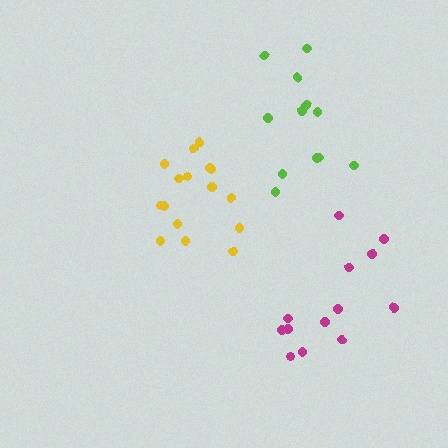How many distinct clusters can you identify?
There are 3 distinct clusters.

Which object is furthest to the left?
The yellow cluster is leftmost.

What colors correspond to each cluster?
The clusters are colored: yellow, magenta, lime.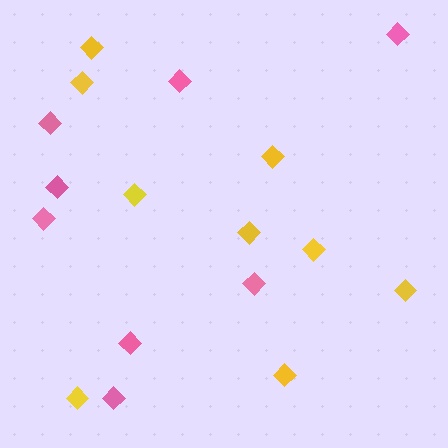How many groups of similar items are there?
There are 2 groups: one group of yellow diamonds (9) and one group of pink diamonds (8).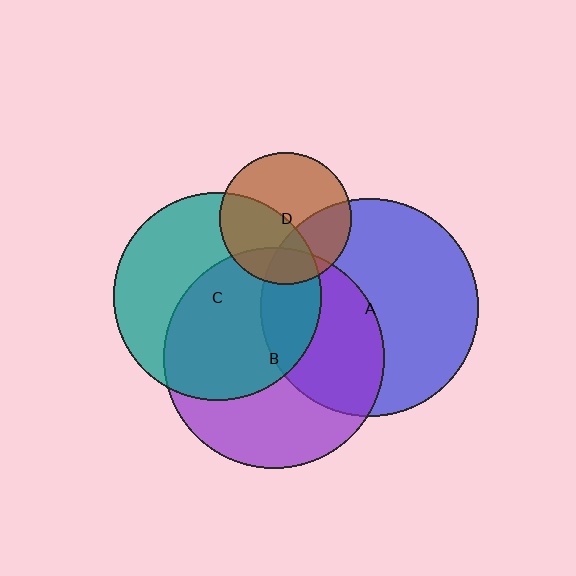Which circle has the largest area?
Circle B (purple).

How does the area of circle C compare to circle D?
Approximately 2.5 times.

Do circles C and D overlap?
Yes.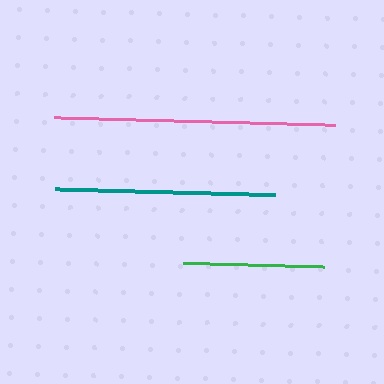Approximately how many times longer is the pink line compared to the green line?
The pink line is approximately 2.0 times the length of the green line.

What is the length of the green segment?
The green segment is approximately 142 pixels long.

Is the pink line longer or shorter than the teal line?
The pink line is longer than the teal line.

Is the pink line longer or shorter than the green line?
The pink line is longer than the green line.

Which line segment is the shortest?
The green line is the shortest at approximately 142 pixels.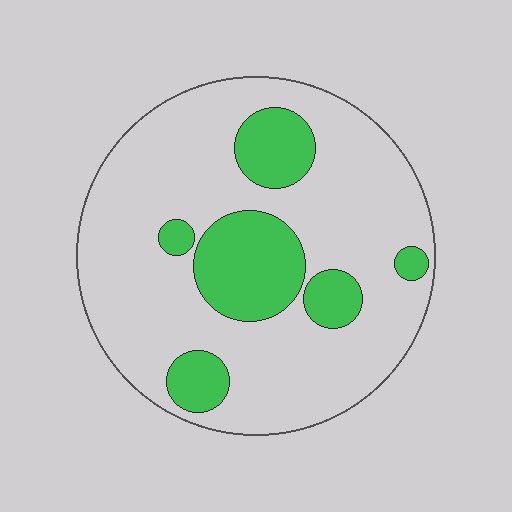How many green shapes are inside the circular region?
6.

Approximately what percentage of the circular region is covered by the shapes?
Approximately 25%.